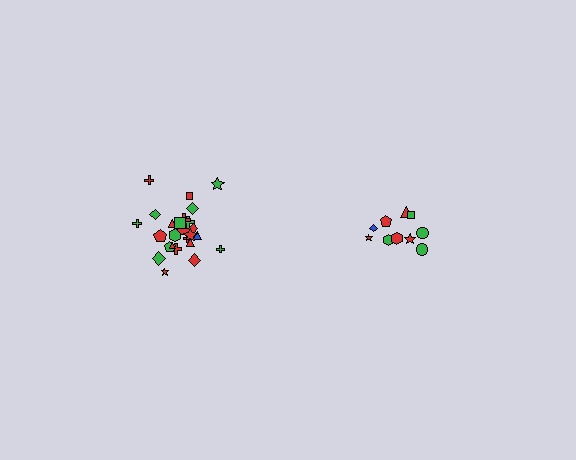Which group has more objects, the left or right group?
The left group.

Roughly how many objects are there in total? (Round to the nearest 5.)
Roughly 35 objects in total.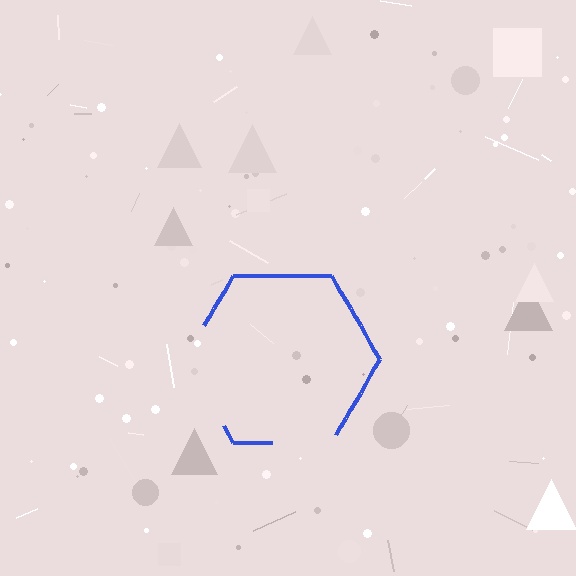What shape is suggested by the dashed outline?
The dashed outline suggests a hexagon.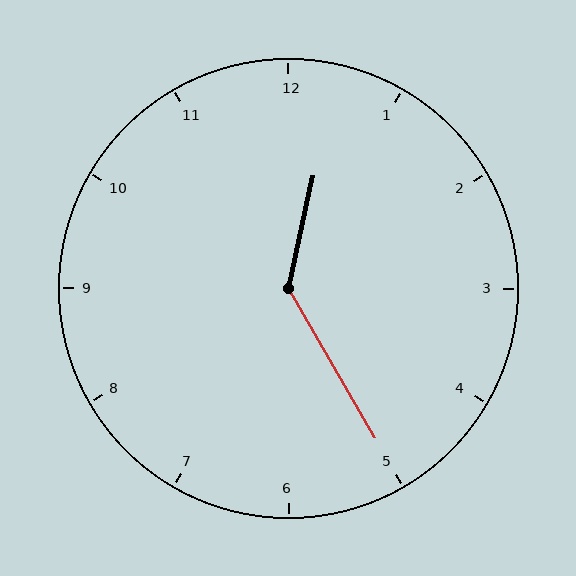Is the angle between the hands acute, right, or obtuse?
It is obtuse.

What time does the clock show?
12:25.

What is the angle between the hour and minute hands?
Approximately 138 degrees.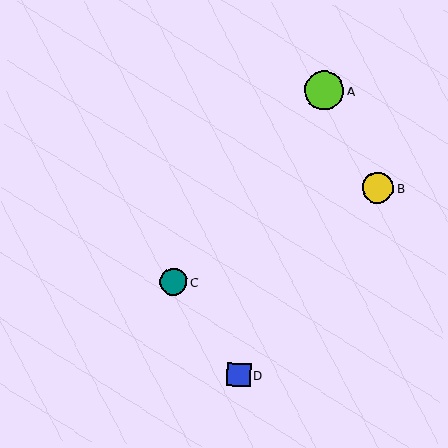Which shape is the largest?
The lime circle (labeled A) is the largest.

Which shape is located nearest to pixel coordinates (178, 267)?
The teal circle (labeled C) at (174, 282) is nearest to that location.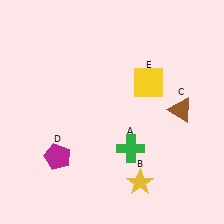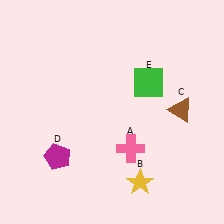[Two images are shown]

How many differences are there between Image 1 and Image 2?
There are 2 differences between the two images.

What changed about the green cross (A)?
In Image 1, A is green. In Image 2, it changed to pink.